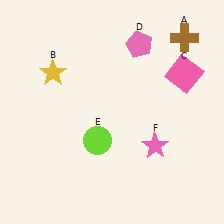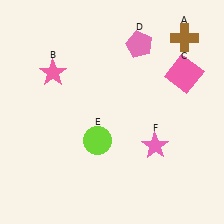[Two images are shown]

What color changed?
The star (B) changed from yellow in Image 1 to pink in Image 2.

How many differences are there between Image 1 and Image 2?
There is 1 difference between the two images.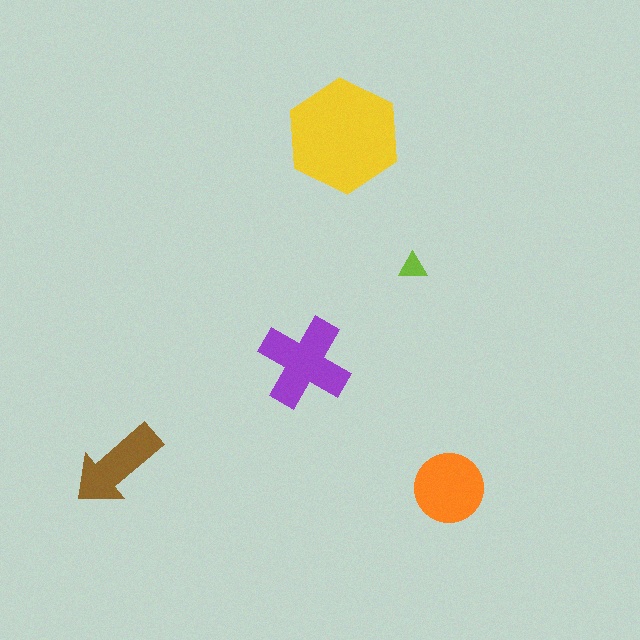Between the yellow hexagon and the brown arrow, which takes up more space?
The yellow hexagon.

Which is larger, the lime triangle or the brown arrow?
The brown arrow.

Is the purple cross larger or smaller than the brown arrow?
Larger.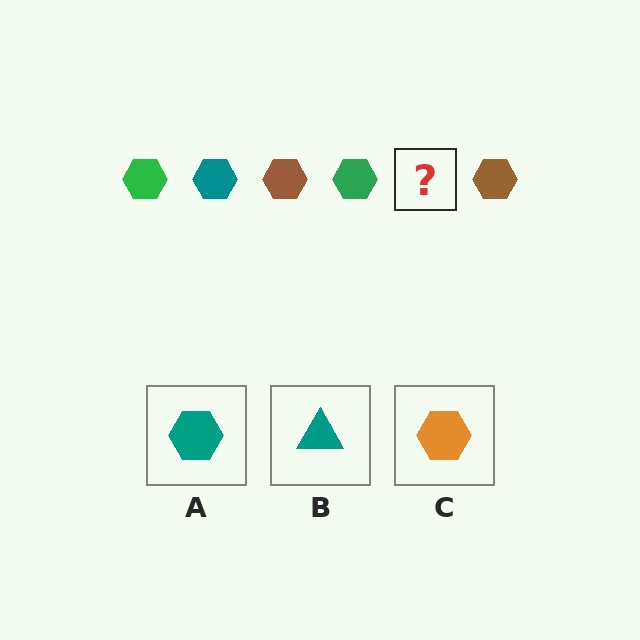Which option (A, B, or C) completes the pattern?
A.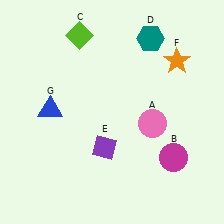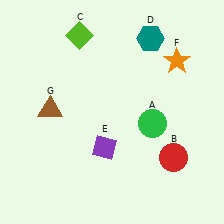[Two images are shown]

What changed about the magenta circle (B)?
In Image 1, B is magenta. In Image 2, it changed to red.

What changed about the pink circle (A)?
In Image 1, A is pink. In Image 2, it changed to green.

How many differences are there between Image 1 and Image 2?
There are 3 differences between the two images.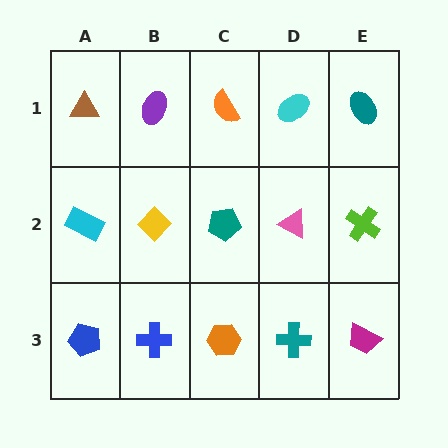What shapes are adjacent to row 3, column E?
A lime cross (row 2, column E), a teal cross (row 3, column D).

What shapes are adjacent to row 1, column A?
A cyan rectangle (row 2, column A), a purple ellipse (row 1, column B).